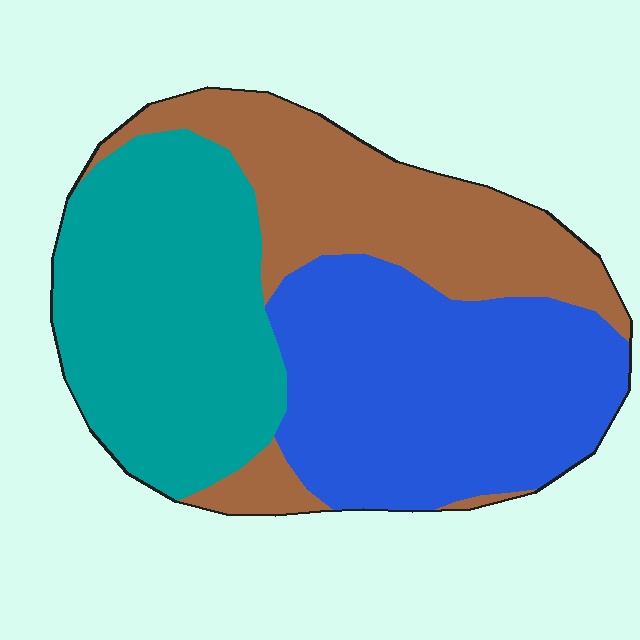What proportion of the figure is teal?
Teal takes up between a third and a half of the figure.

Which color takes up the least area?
Brown, at roughly 30%.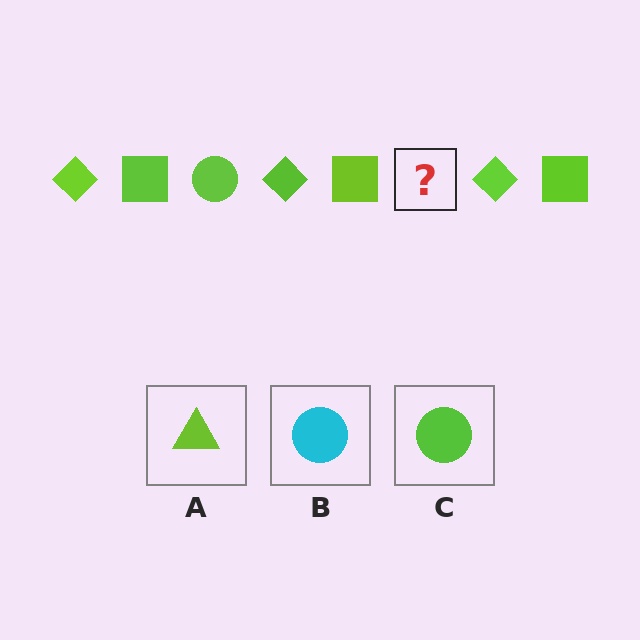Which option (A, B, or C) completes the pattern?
C.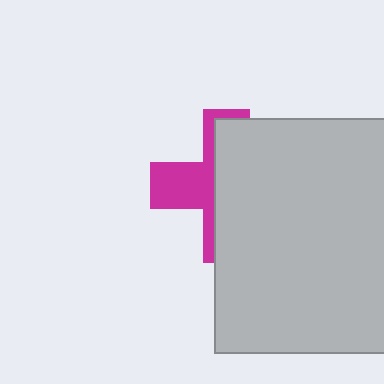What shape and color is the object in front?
The object in front is a light gray rectangle.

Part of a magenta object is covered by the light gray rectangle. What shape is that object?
It is a cross.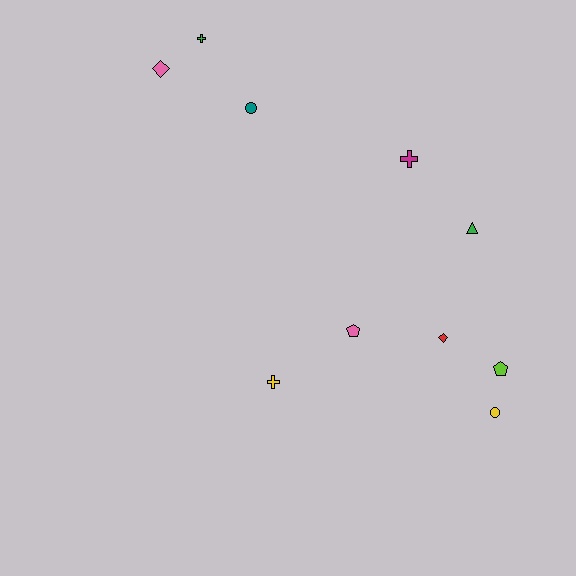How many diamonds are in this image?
There are 2 diamonds.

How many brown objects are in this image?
There are no brown objects.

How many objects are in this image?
There are 10 objects.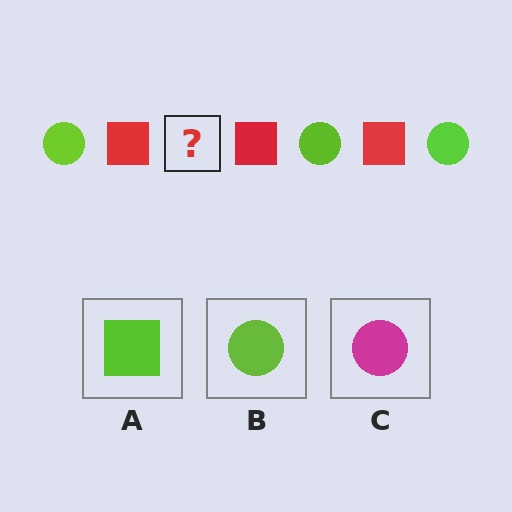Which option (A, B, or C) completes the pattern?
B.